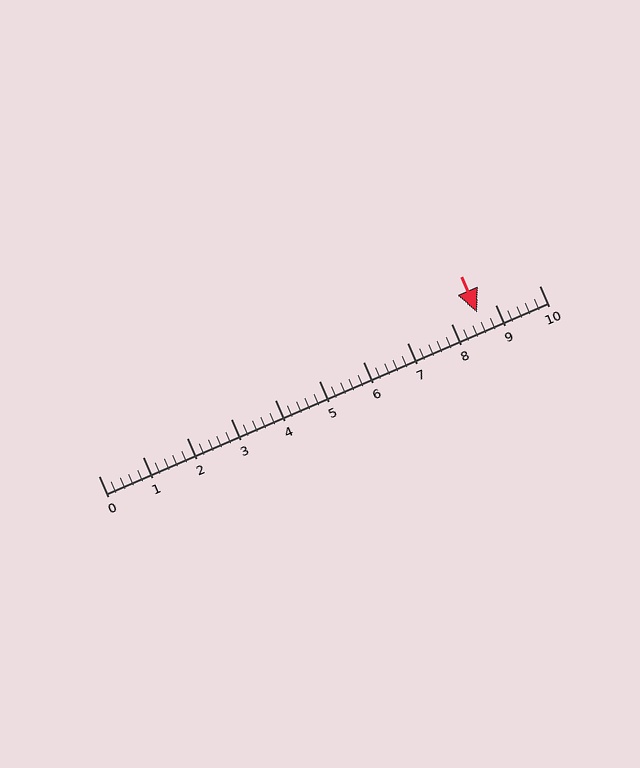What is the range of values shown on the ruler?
The ruler shows values from 0 to 10.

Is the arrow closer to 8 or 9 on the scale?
The arrow is closer to 9.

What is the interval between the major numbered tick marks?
The major tick marks are spaced 1 units apart.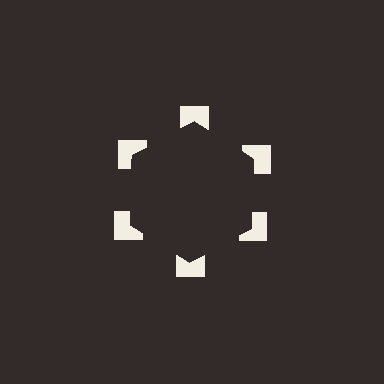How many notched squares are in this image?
There are 6 — one at each vertex of the illusory hexagon.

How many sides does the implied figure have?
6 sides.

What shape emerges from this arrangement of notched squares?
An illusory hexagon — its edges are inferred from the aligned wedge cuts in the notched squares, not physically drawn.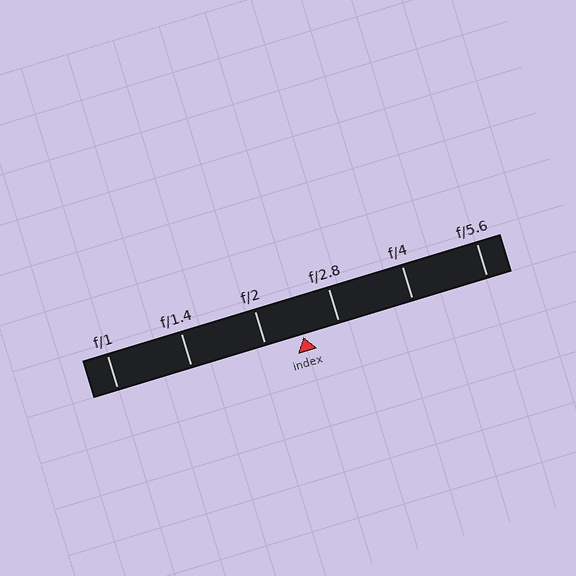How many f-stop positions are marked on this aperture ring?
There are 6 f-stop positions marked.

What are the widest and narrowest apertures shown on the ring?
The widest aperture shown is f/1 and the narrowest is f/5.6.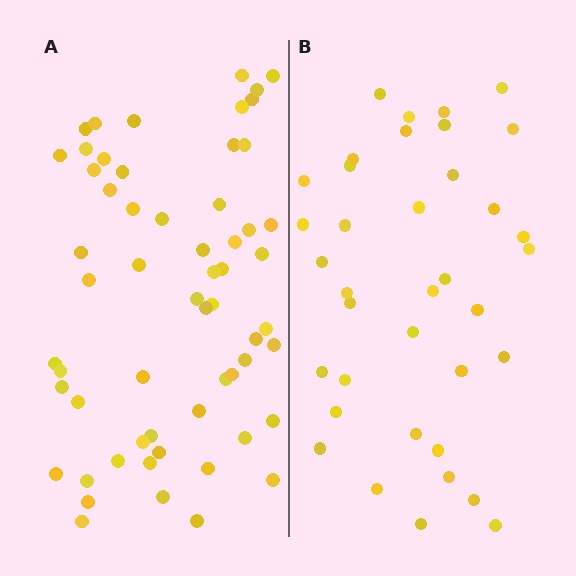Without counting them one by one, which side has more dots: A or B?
Region A (the left region) has more dots.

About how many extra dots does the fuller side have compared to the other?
Region A has approximately 20 more dots than region B.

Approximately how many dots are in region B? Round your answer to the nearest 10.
About 40 dots. (The exact count is 37, which rounds to 40.)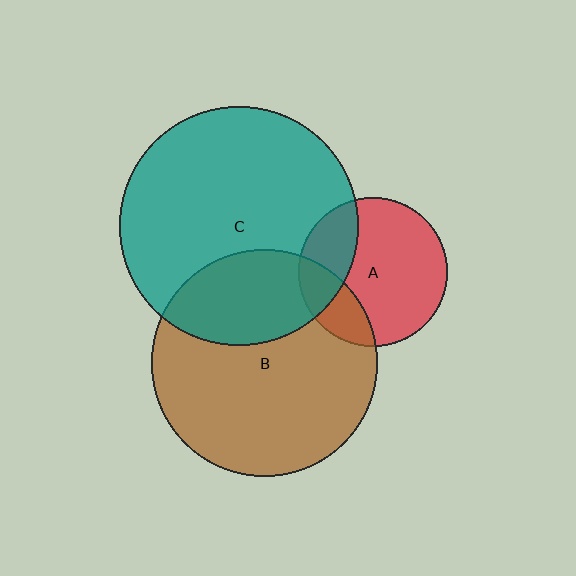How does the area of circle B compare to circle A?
Approximately 2.3 times.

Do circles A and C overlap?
Yes.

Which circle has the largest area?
Circle C (teal).